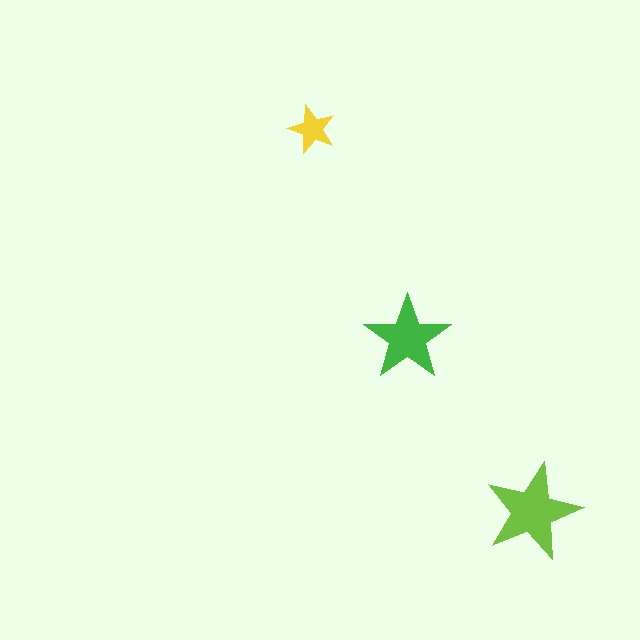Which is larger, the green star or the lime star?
The lime one.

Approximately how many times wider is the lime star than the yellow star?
About 2 times wider.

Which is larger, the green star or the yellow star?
The green one.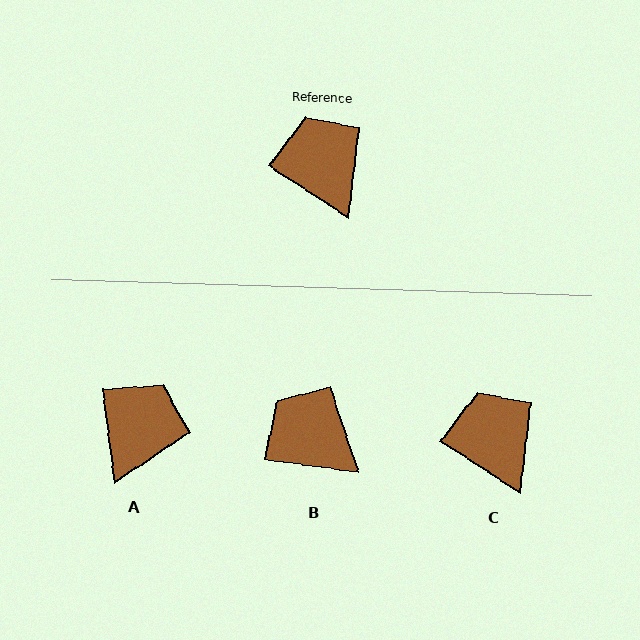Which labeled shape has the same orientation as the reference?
C.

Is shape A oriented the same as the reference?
No, it is off by about 49 degrees.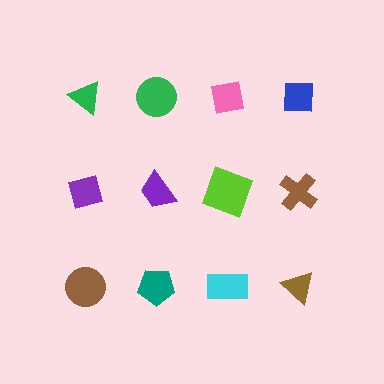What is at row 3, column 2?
A teal pentagon.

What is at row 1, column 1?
A green triangle.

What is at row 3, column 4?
A brown triangle.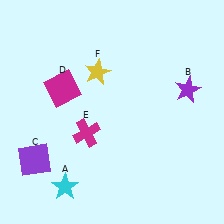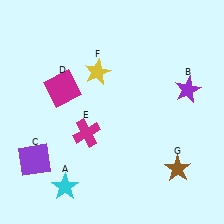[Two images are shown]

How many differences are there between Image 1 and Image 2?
There is 1 difference between the two images.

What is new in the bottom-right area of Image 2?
A brown star (G) was added in the bottom-right area of Image 2.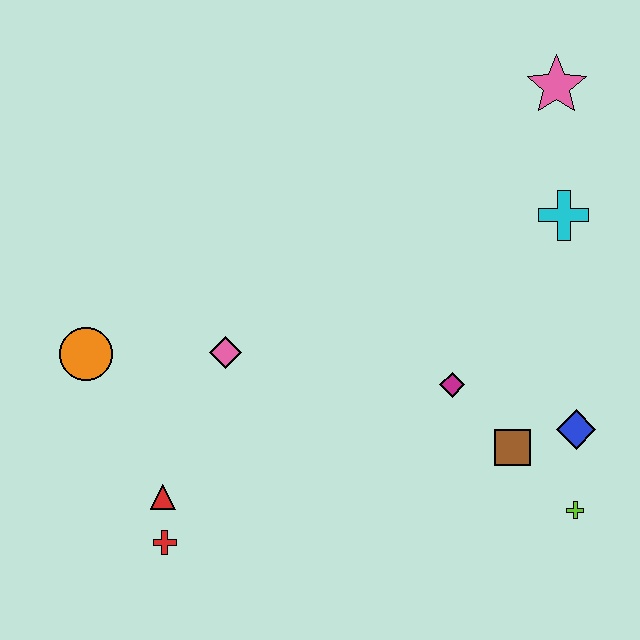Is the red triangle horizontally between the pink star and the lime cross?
No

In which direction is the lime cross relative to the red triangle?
The lime cross is to the right of the red triangle.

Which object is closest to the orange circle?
The pink diamond is closest to the orange circle.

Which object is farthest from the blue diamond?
The orange circle is farthest from the blue diamond.